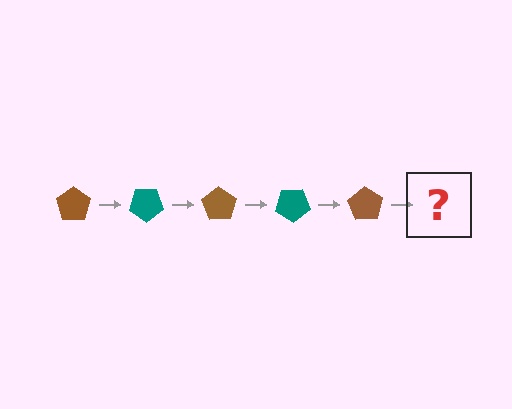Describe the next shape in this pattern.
It should be a teal pentagon, rotated 175 degrees from the start.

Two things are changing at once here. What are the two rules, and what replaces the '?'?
The two rules are that it rotates 35 degrees each step and the color cycles through brown and teal. The '?' should be a teal pentagon, rotated 175 degrees from the start.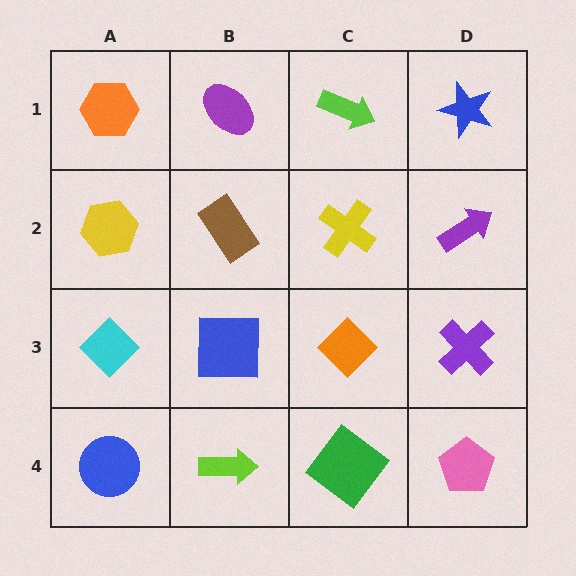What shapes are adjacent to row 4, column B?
A blue square (row 3, column B), a blue circle (row 4, column A), a green diamond (row 4, column C).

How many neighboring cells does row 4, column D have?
2.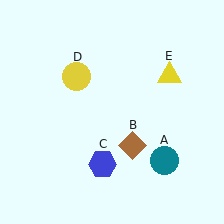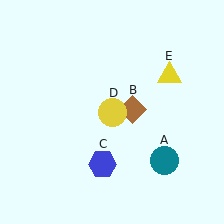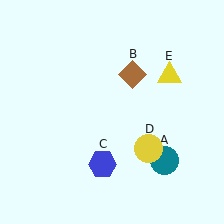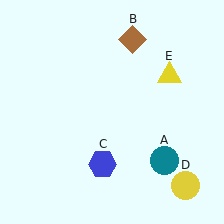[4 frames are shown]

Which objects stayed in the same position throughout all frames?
Teal circle (object A) and blue hexagon (object C) and yellow triangle (object E) remained stationary.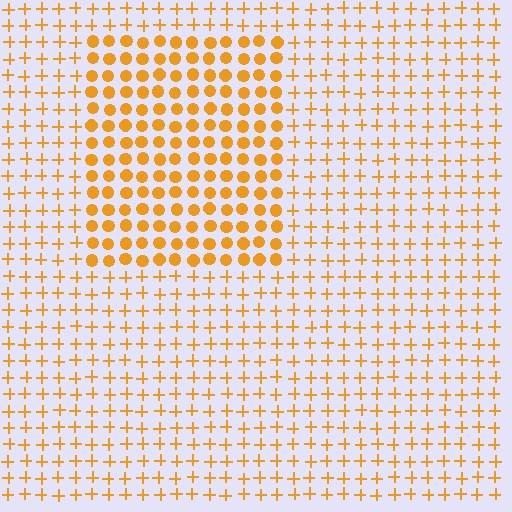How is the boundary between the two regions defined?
The boundary is defined by a change in element shape: circles inside vs. plus signs outside. All elements share the same color and spacing.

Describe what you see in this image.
The image is filled with small orange elements arranged in a uniform grid. A rectangle-shaped region contains circles, while the surrounding area contains plus signs. The boundary is defined purely by the change in element shape.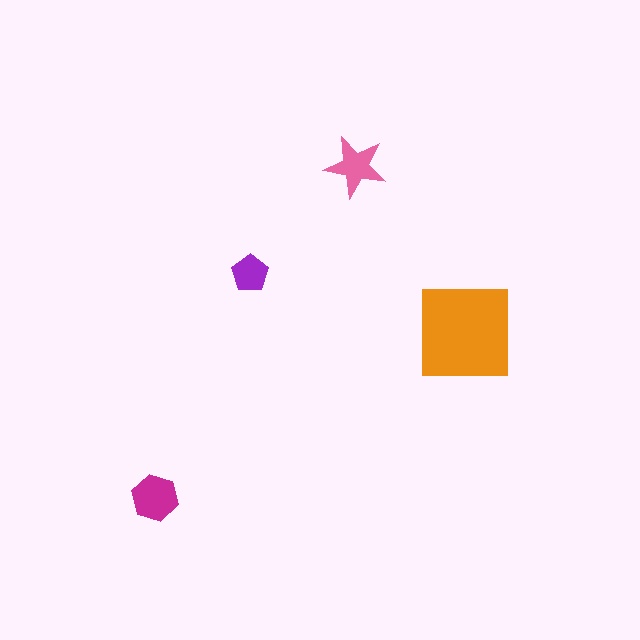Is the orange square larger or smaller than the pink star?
Larger.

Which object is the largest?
The orange square.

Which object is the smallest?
The purple pentagon.